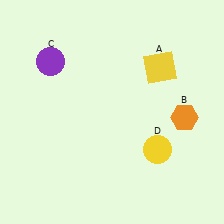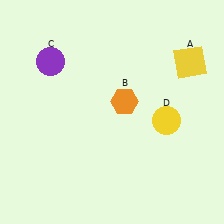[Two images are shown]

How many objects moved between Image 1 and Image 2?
3 objects moved between the two images.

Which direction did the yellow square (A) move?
The yellow square (A) moved right.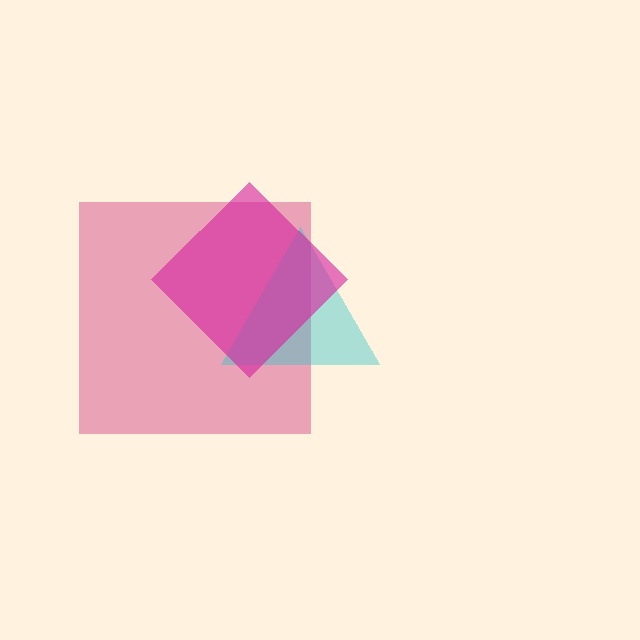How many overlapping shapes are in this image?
There are 3 overlapping shapes in the image.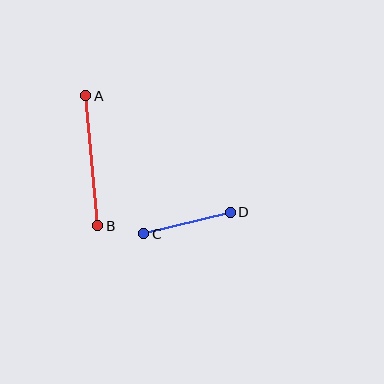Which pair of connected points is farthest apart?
Points A and B are farthest apart.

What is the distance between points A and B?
The distance is approximately 131 pixels.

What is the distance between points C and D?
The distance is approximately 89 pixels.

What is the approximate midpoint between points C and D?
The midpoint is at approximately (187, 223) pixels.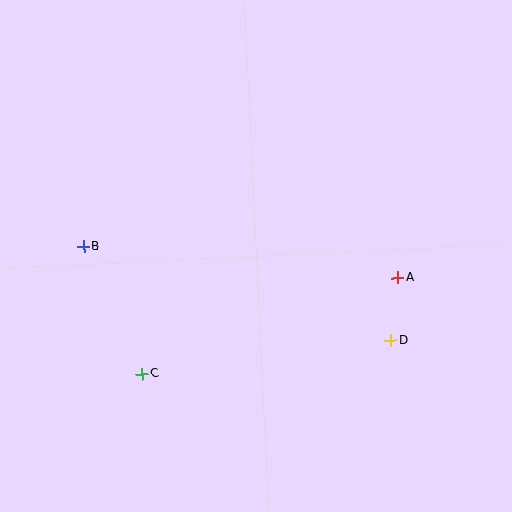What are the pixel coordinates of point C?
Point C is at (142, 374).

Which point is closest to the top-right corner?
Point A is closest to the top-right corner.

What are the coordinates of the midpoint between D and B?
The midpoint between D and B is at (237, 293).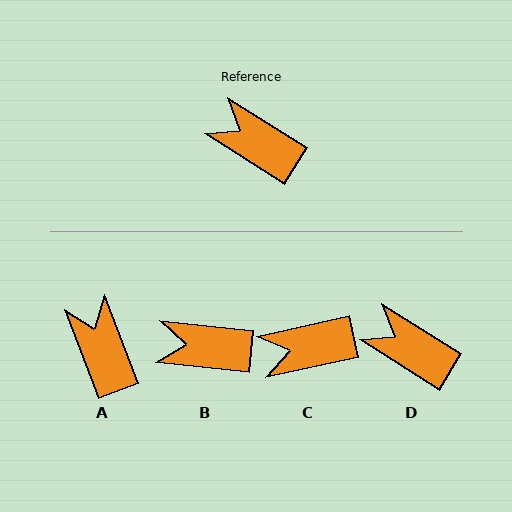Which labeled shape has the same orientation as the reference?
D.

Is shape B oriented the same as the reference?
No, it is off by about 26 degrees.